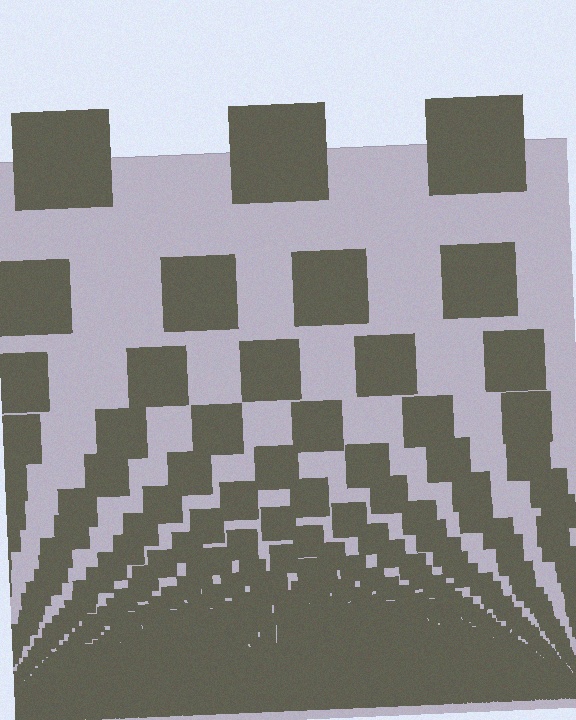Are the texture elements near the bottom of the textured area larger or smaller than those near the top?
Smaller. The gradient is inverted — elements near the bottom are smaller and denser.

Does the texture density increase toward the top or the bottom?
Density increases toward the bottom.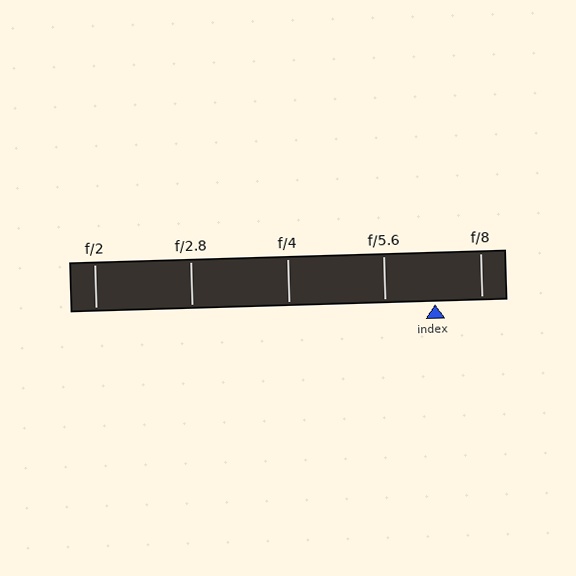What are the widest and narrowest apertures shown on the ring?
The widest aperture shown is f/2 and the narrowest is f/8.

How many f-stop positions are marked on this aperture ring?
There are 5 f-stop positions marked.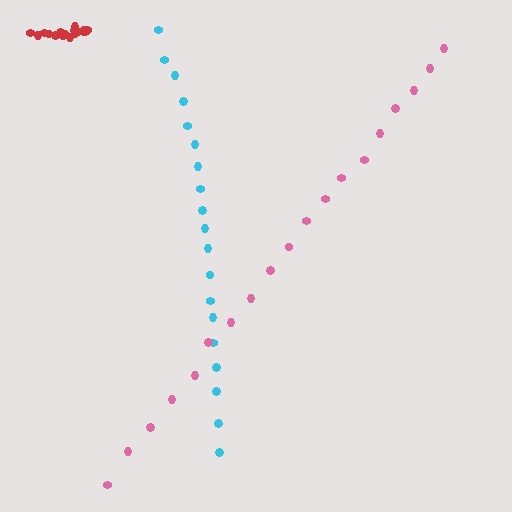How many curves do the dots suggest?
There are 3 distinct paths.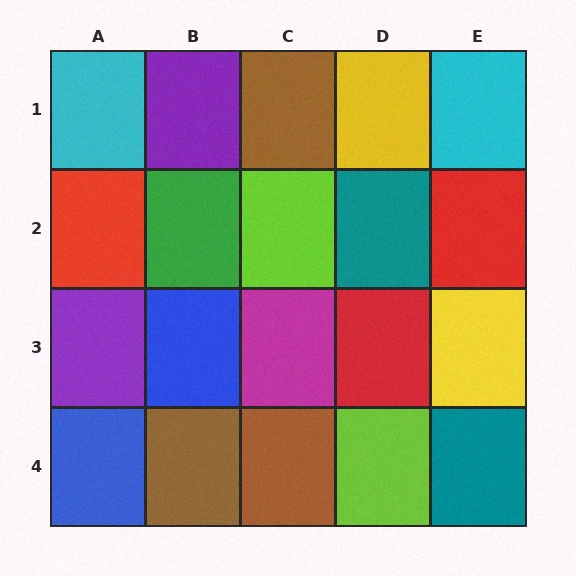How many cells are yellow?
2 cells are yellow.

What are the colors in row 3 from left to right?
Purple, blue, magenta, red, yellow.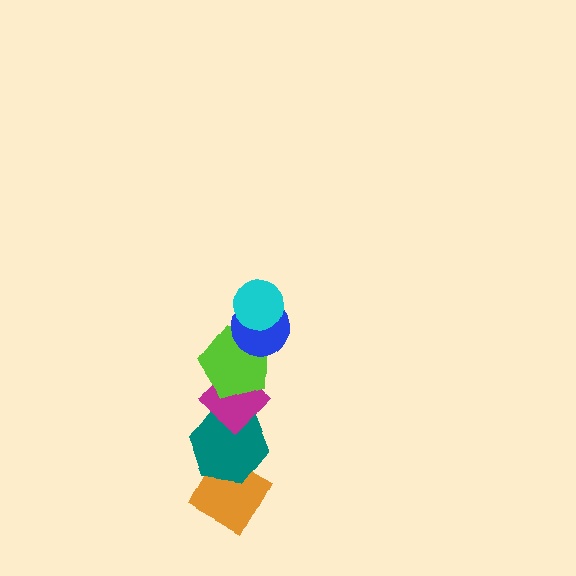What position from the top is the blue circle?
The blue circle is 2nd from the top.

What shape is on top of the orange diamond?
The teal hexagon is on top of the orange diamond.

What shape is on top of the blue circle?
The cyan circle is on top of the blue circle.